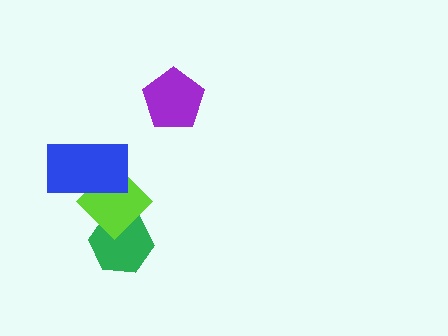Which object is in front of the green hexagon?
The lime diamond is in front of the green hexagon.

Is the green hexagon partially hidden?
Yes, it is partially covered by another shape.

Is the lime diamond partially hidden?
Yes, it is partially covered by another shape.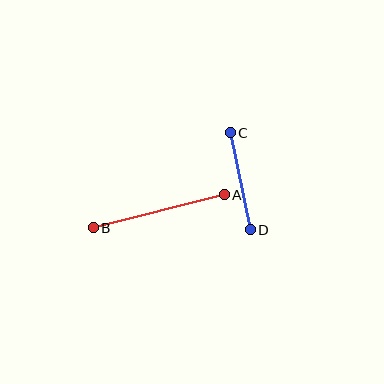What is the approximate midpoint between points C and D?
The midpoint is at approximately (240, 181) pixels.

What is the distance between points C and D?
The distance is approximately 99 pixels.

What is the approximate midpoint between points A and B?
The midpoint is at approximately (159, 211) pixels.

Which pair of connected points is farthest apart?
Points A and B are farthest apart.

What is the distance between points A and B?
The distance is approximately 135 pixels.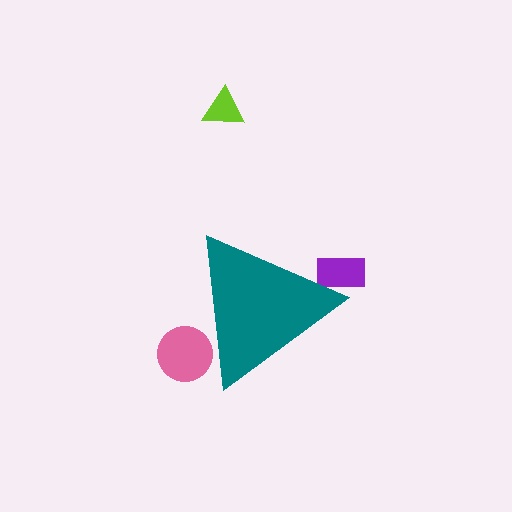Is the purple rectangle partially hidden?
Yes, the purple rectangle is partially hidden behind the teal triangle.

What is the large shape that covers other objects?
A teal triangle.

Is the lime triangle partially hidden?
No, the lime triangle is fully visible.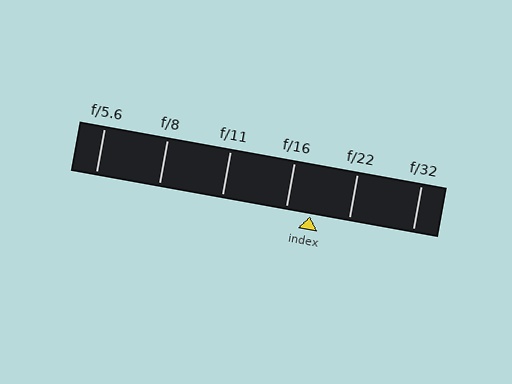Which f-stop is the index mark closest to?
The index mark is closest to f/16.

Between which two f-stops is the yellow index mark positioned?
The index mark is between f/16 and f/22.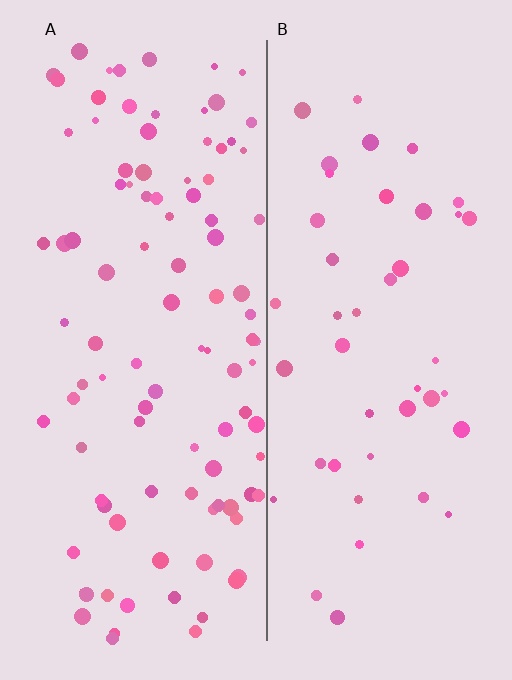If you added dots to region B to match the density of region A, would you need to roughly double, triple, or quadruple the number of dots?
Approximately double.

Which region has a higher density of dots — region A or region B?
A (the left).